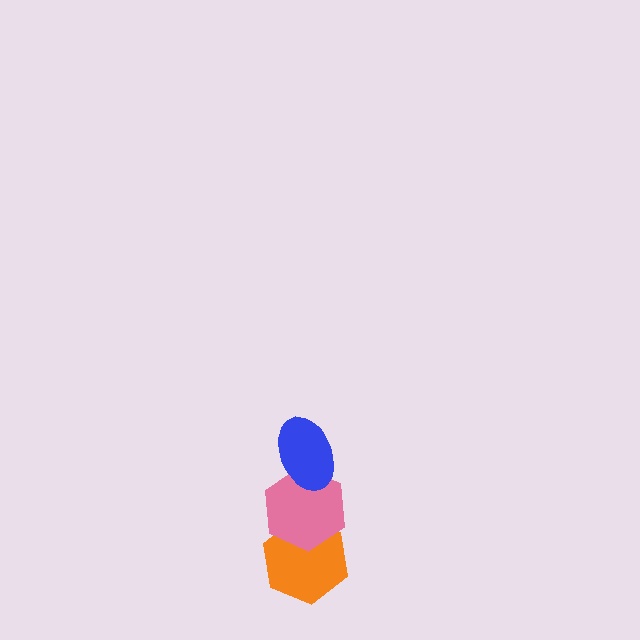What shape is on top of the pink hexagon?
The blue ellipse is on top of the pink hexagon.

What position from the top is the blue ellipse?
The blue ellipse is 1st from the top.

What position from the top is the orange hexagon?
The orange hexagon is 3rd from the top.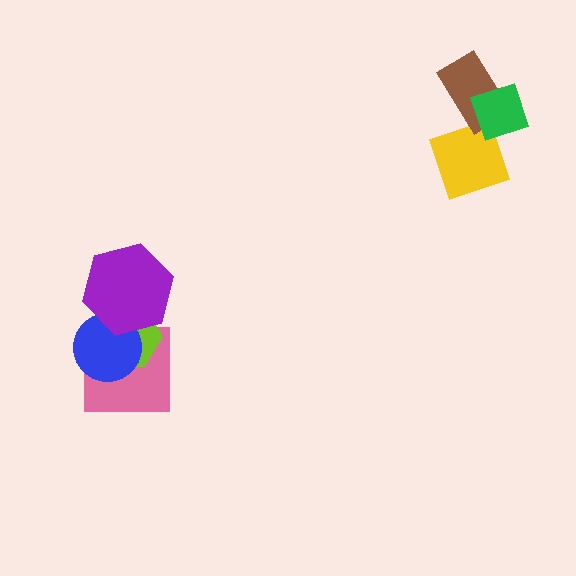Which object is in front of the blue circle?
The purple hexagon is in front of the blue circle.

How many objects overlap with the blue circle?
3 objects overlap with the blue circle.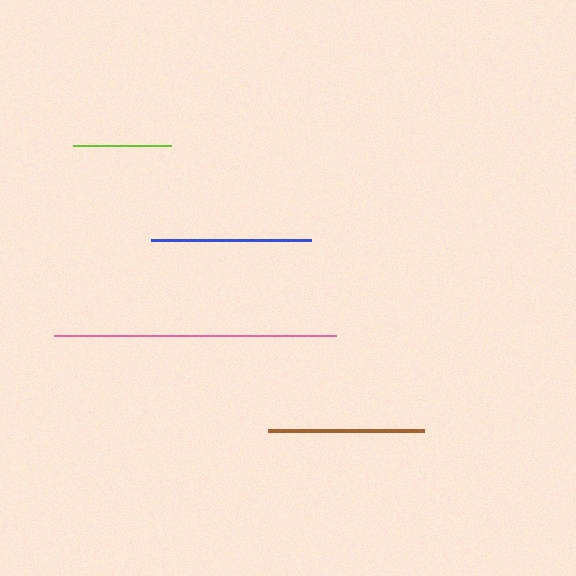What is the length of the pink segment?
The pink segment is approximately 282 pixels long.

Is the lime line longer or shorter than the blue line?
The blue line is longer than the lime line.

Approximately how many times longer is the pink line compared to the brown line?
The pink line is approximately 1.8 times the length of the brown line.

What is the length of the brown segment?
The brown segment is approximately 156 pixels long.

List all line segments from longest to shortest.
From longest to shortest: pink, blue, brown, lime.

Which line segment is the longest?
The pink line is the longest at approximately 282 pixels.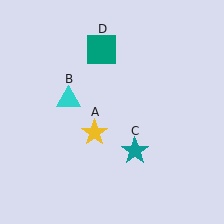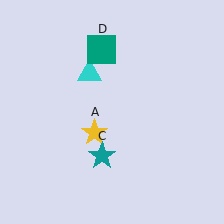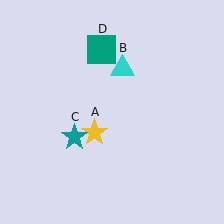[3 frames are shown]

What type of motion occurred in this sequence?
The cyan triangle (object B), teal star (object C) rotated clockwise around the center of the scene.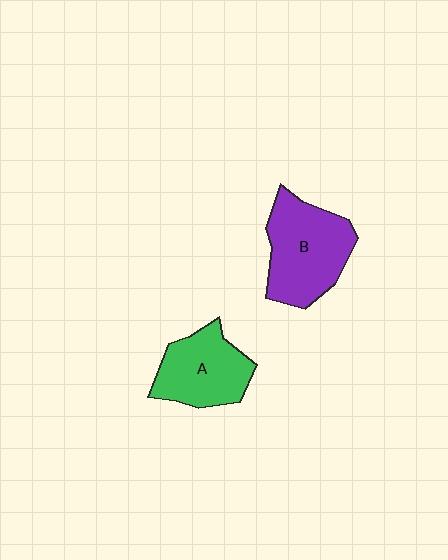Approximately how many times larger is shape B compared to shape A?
Approximately 1.2 times.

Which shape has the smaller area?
Shape A (green).